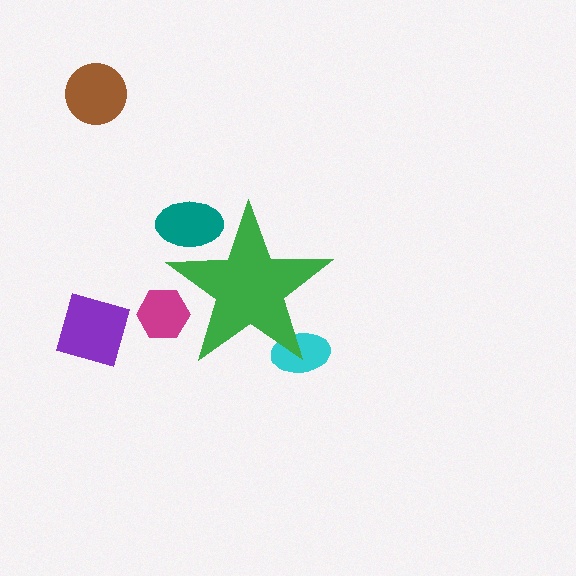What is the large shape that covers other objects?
A green star.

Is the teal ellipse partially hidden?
Yes, the teal ellipse is partially hidden behind the green star.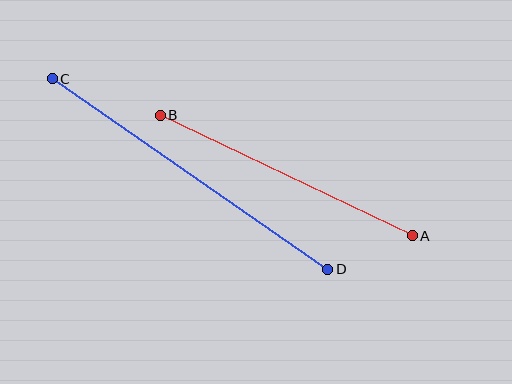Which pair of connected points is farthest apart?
Points C and D are farthest apart.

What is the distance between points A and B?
The distance is approximately 279 pixels.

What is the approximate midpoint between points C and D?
The midpoint is at approximately (190, 174) pixels.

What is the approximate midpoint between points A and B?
The midpoint is at approximately (286, 176) pixels.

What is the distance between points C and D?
The distance is approximately 335 pixels.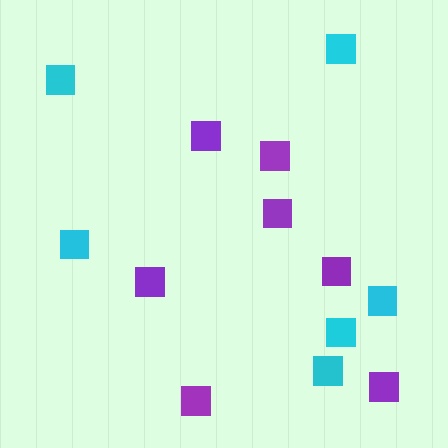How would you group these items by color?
There are 2 groups: one group of cyan squares (6) and one group of purple squares (7).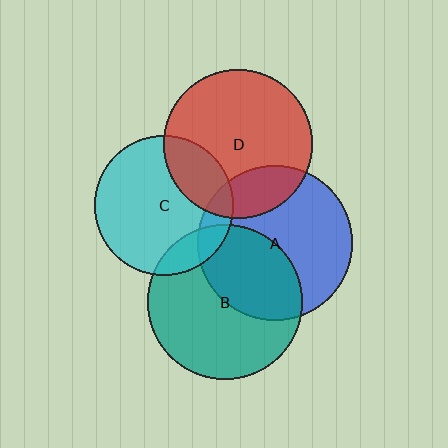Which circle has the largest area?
Circle B (teal).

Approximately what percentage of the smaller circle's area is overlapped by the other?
Approximately 10%.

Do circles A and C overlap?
Yes.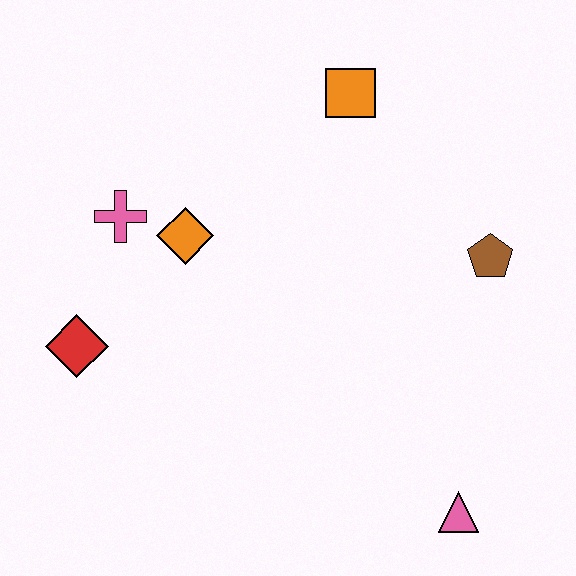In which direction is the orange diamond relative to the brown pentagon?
The orange diamond is to the left of the brown pentagon.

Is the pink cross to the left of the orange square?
Yes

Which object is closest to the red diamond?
The pink cross is closest to the red diamond.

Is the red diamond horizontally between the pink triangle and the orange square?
No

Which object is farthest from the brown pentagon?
The red diamond is farthest from the brown pentagon.